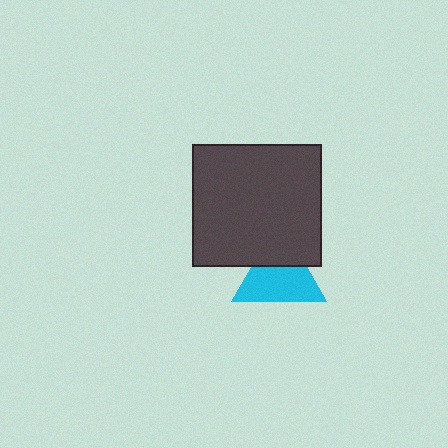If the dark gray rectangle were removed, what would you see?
You would see the complete cyan triangle.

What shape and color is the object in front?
The object in front is a dark gray rectangle.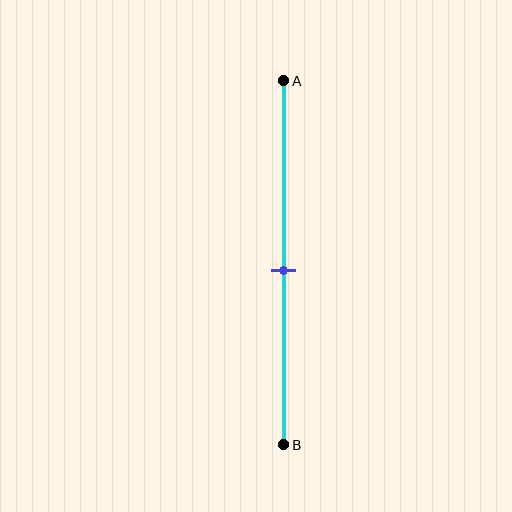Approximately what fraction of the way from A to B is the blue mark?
The blue mark is approximately 50% of the way from A to B.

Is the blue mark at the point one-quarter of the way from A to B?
No, the mark is at about 50% from A, not at the 25% one-quarter point.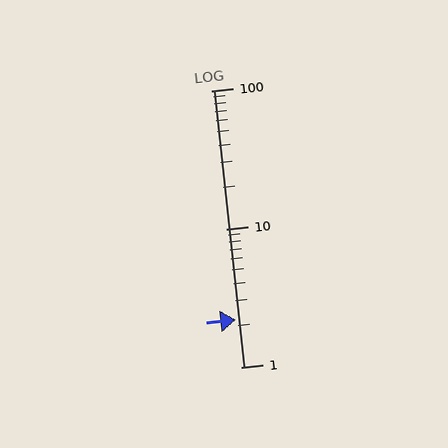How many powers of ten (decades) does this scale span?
The scale spans 2 decades, from 1 to 100.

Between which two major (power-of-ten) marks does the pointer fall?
The pointer is between 1 and 10.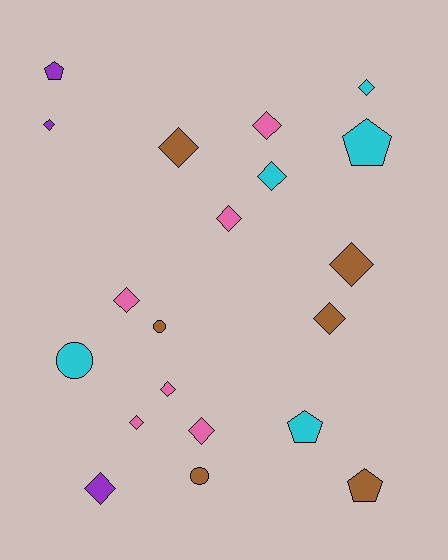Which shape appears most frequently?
Diamond, with 13 objects.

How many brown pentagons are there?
There is 1 brown pentagon.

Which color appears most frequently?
Pink, with 6 objects.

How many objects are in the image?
There are 20 objects.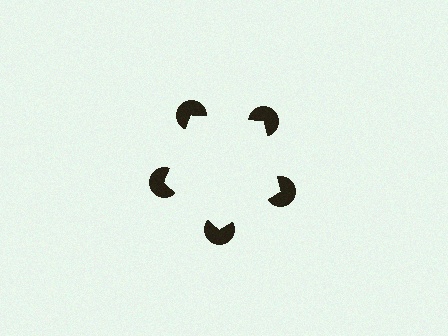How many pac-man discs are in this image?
There are 5 — one at each vertex of the illusory pentagon.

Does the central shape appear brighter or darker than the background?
It typically appears slightly brighter than the background, even though no actual brightness change is drawn.